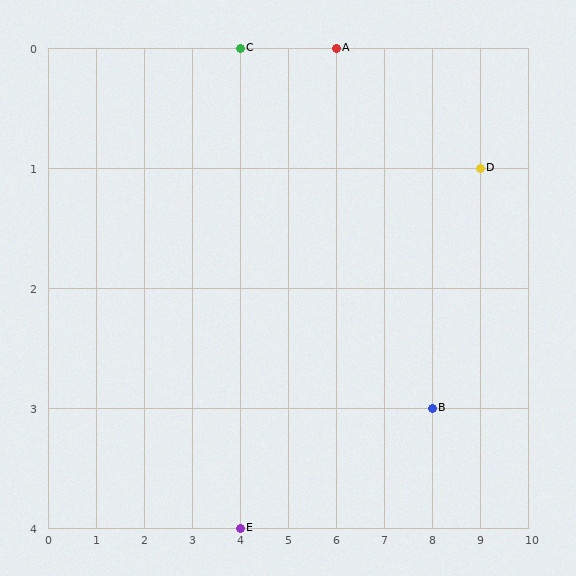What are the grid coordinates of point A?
Point A is at grid coordinates (6, 0).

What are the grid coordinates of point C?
Point C is at grid coordinates (4, 0).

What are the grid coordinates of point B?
Point B is at grid coordinates (8, 3).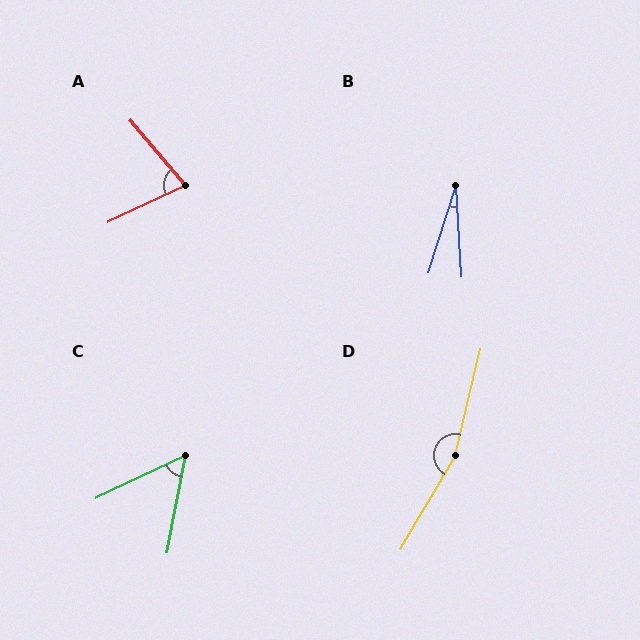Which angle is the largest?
D, at approximately 163 degrees.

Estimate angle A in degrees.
Approximately 75 degrees.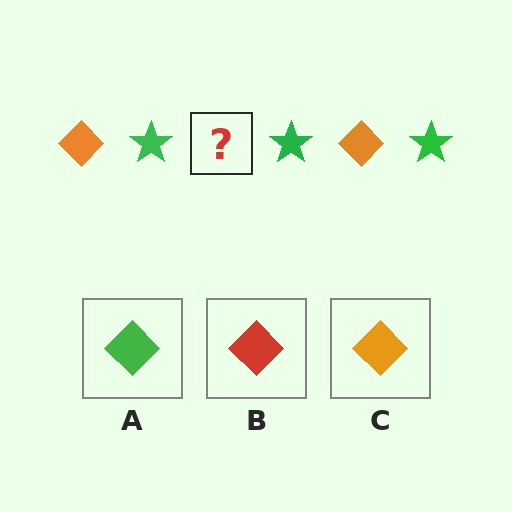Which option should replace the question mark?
Option C.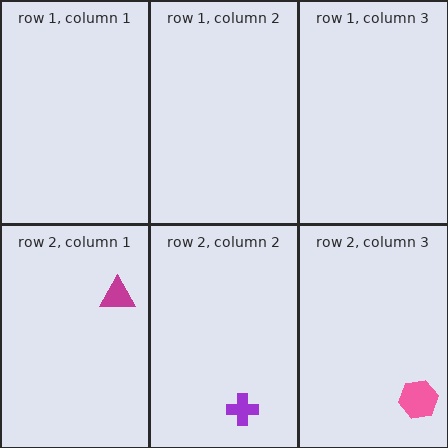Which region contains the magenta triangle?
The row 2, column 1 region.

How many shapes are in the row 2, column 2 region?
1.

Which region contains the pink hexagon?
The row 2, column 3 region.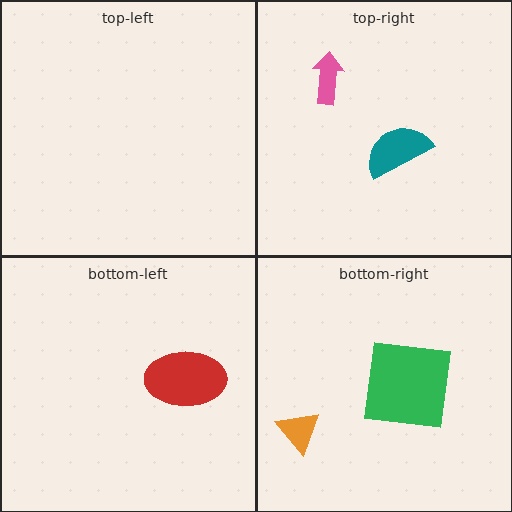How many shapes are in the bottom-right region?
2.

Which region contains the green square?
The bottom-right region.